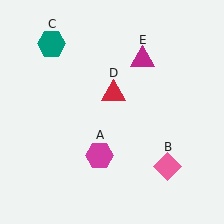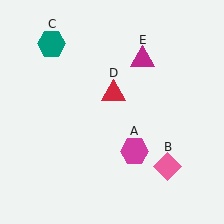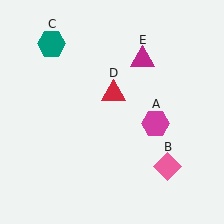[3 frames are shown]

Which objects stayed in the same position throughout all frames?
Pink diamond (object B) and teal hexagon (object C) and red triangle (object D) and magenta triangle (object E) remained stationary.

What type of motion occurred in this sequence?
The magenta hexagon (object A) rotated counterclockwise around the center of the scene.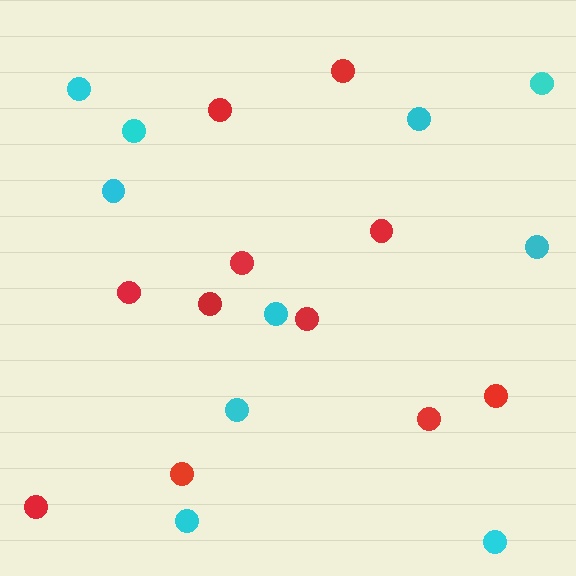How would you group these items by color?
There are 2 groups: one group of red circles (11) and one group of cyan circles (10).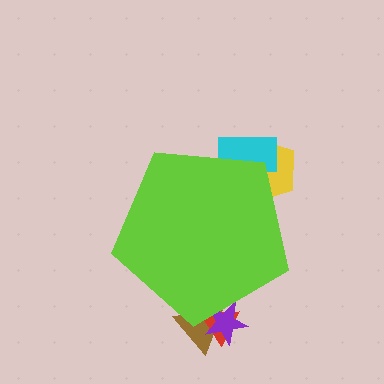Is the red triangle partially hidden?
Yes, the red triangle is partially hidden behind the lime pentagon.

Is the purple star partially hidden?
Yes, the purple star is partially hidden behind the lime pentagon.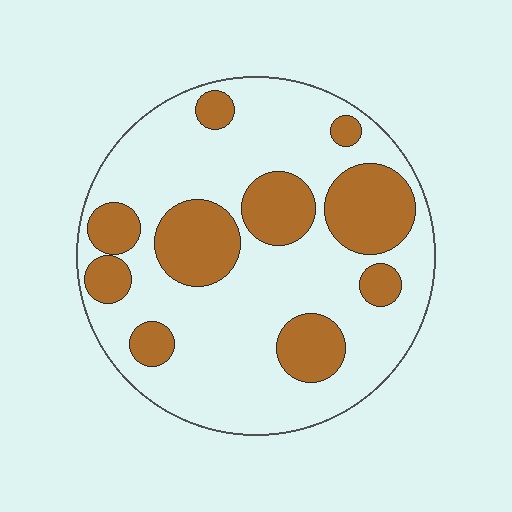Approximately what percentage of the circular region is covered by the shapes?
Approximately 30%.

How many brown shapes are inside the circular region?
10.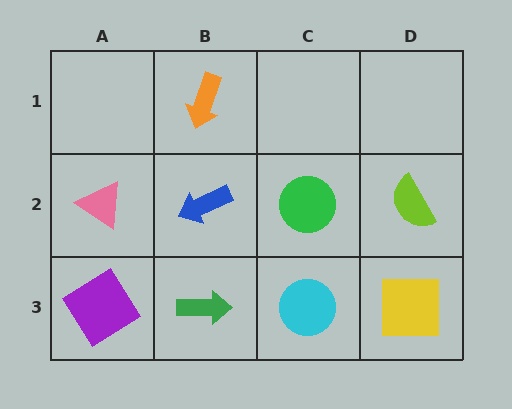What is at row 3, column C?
A cyan circle.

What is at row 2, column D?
A lime semicircle.